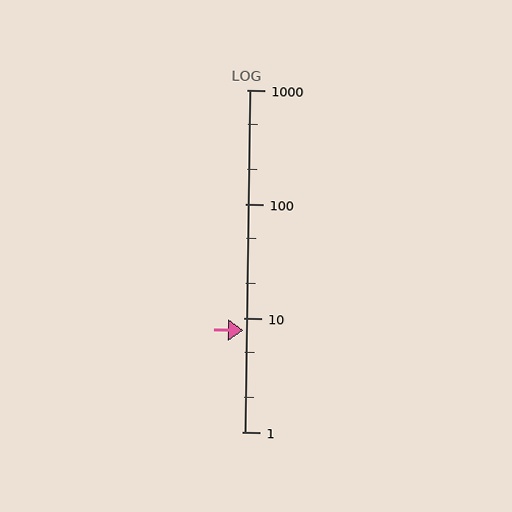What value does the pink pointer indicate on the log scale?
The pointer indicates approximately 7.8.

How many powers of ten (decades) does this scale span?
The scale spans 3 decades, from 1 to 1000.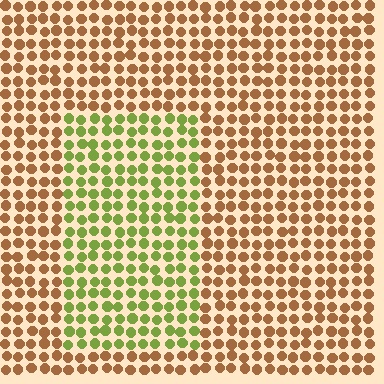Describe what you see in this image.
The image is filled with small brown elements in a uniform arrangement. A rectangle-shaped region is visible where the elements are tinted to a slightly different hue, forming a subtle color boundary.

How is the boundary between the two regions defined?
The boundary is defined purely by a slight shift in hue (about 60 degrees). Spacing, size, and orientation are identical on both sides.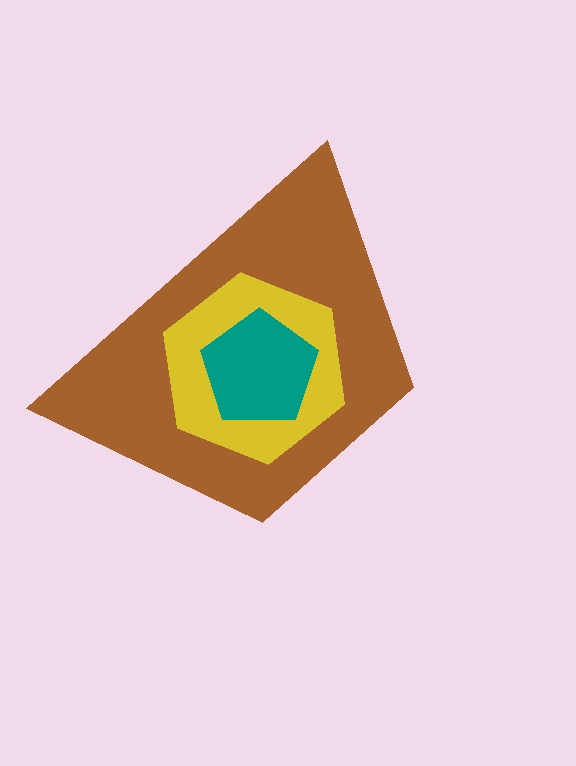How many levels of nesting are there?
3.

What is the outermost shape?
The brown trapezoid.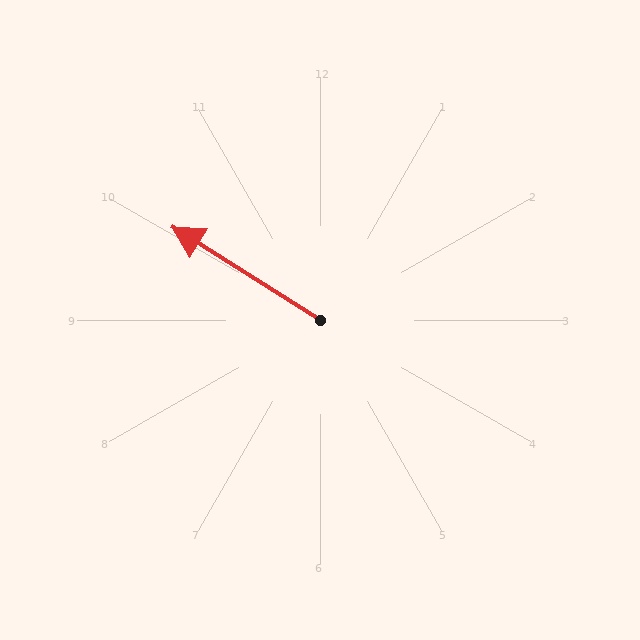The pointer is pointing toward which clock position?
Roughly 10 o'clock.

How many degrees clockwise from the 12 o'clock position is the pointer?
Approximately 302 degrees.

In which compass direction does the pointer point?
Northwest.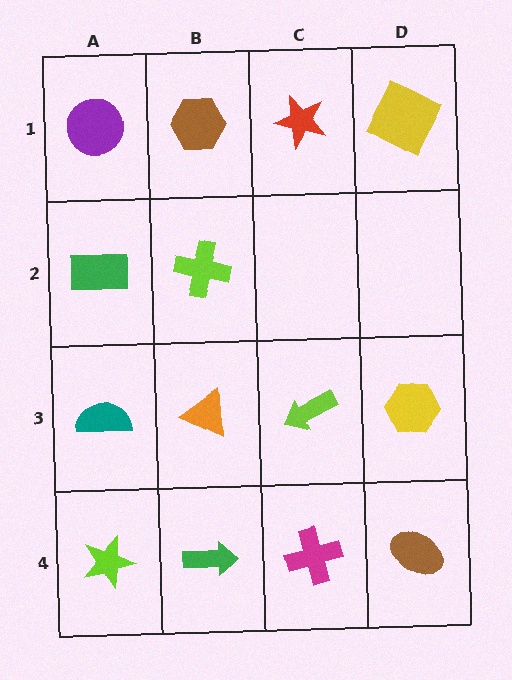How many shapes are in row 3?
4 shapes.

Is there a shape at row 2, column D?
No, that cell is empty.